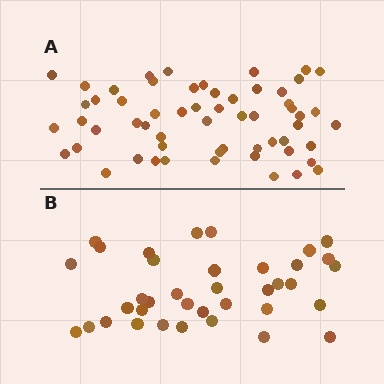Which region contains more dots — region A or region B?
Region A (the top region) has more dots.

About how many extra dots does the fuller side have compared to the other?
Region A has approximately 20 more dots than region B.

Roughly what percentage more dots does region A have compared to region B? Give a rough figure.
About 55% more.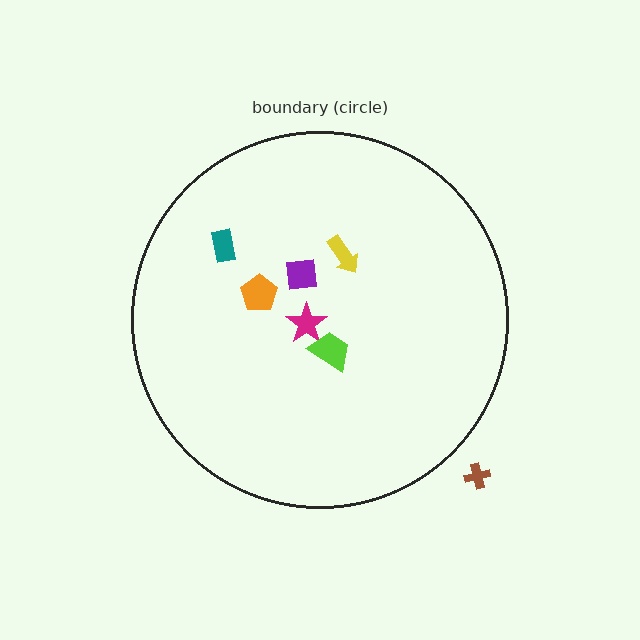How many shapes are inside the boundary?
6 inside, 1 outside.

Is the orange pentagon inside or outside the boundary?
Inside.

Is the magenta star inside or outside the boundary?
Inside.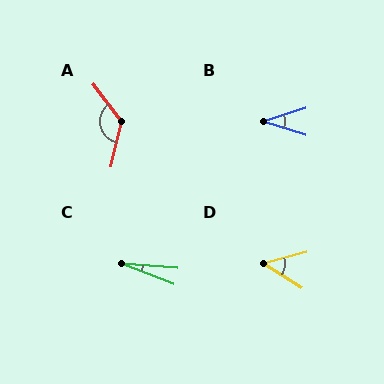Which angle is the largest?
A, at approximately 130 degrees.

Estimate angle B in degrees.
Approximately 34 degrees.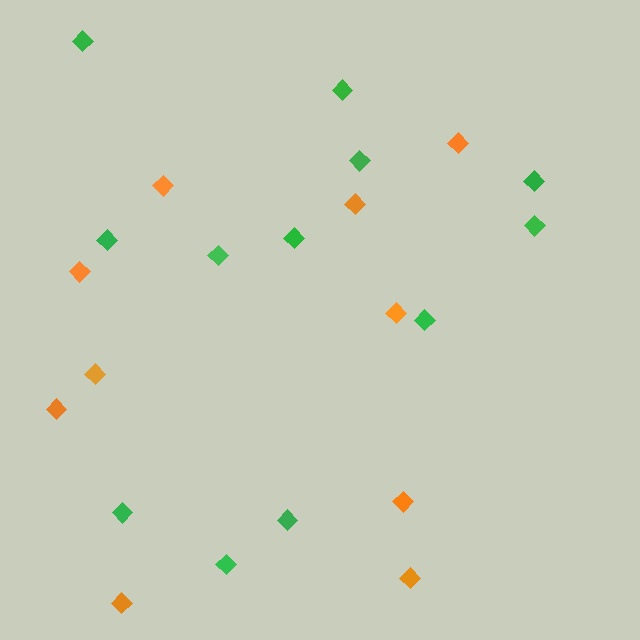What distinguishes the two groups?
There are 2 groups: one group of green diamonds (12) and one group of orange diamonds (10).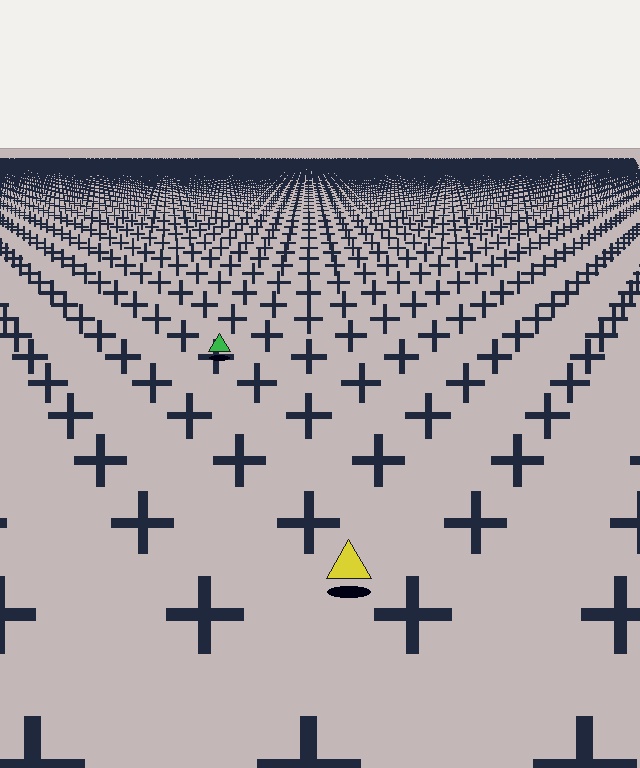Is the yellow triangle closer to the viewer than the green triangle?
Yes. The yellow triangle is closer — you can tell from the texture gradient: the ground texture is coarser near it.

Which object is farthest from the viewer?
The green triangle is farthest from the viewer. It appears smaller and the ground texture around it is denser.